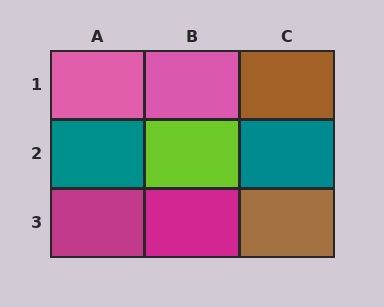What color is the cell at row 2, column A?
Teal.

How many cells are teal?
2 cells are teal.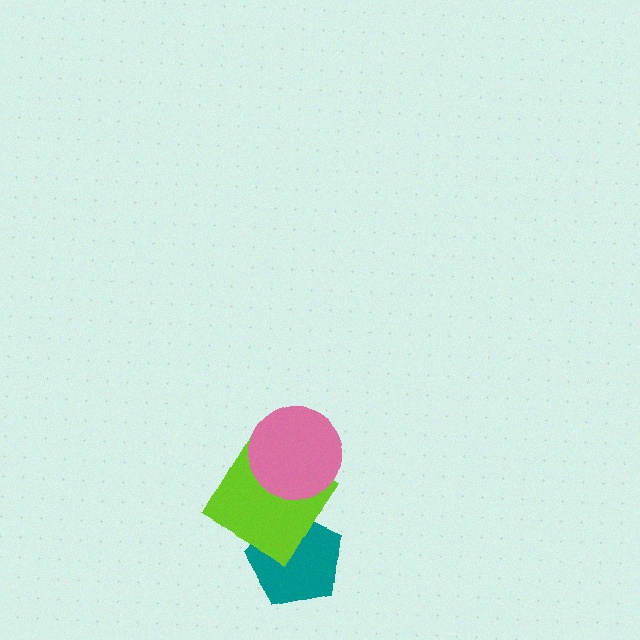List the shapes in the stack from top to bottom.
From top to bottom: the pink circle, the lime diamond, the teal pentagon.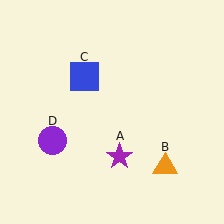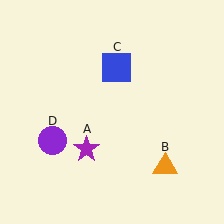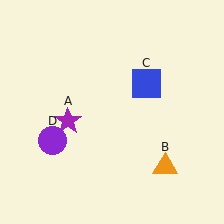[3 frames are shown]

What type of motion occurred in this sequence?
The purple star (object A), blue square (object C) rotated clockwise around the center of the scene.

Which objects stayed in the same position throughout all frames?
Orange triangle (object B) and purple circle (object D) remained stationary.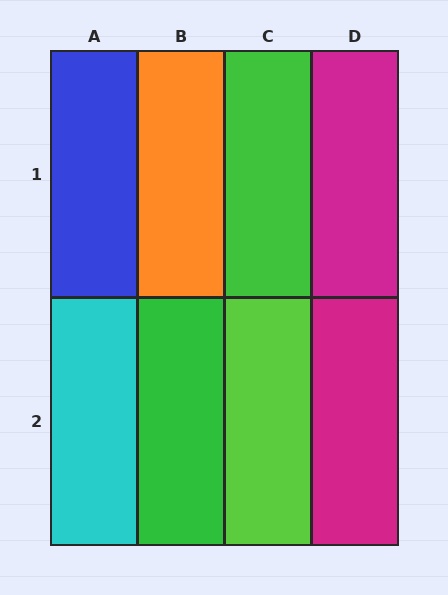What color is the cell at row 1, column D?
Magenta.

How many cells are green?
2 cells are green.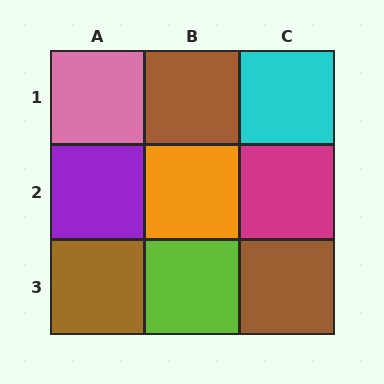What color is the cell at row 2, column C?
Magenta.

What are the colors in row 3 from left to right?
Brown, lime, brown.